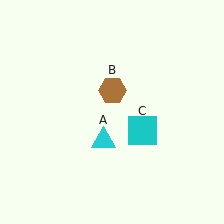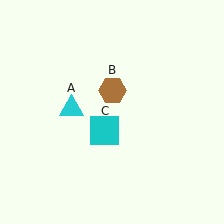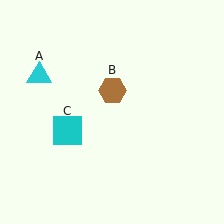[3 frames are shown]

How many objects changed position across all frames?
2 objects changed position: cyan triangle (object A), cyan square (object C).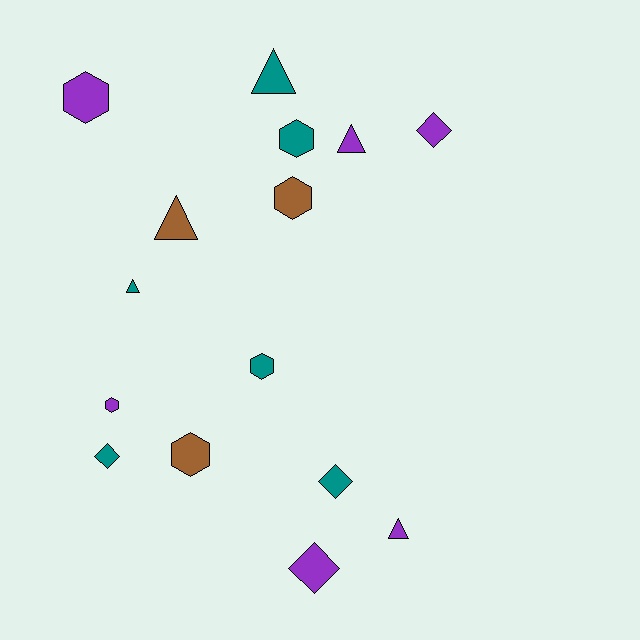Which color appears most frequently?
Teal, with 6 objects.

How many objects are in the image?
There are 15 objects.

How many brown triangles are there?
There is 1 brown triangle.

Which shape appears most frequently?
Hexagon, with 6 objects.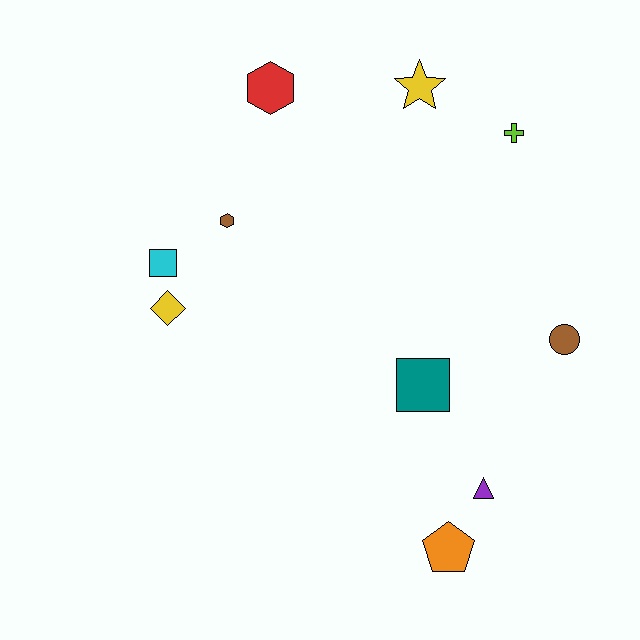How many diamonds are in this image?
There is 1 diamond.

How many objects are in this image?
There are 10 objects.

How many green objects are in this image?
There are no green objects.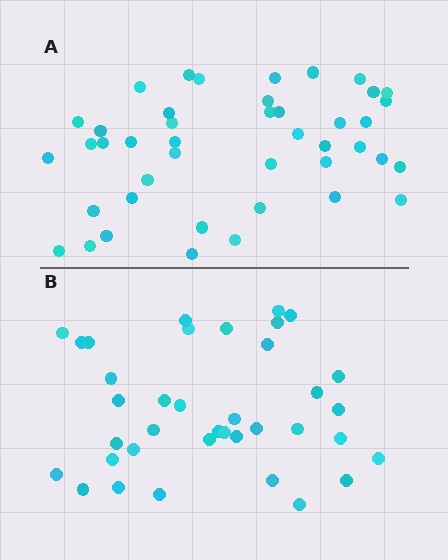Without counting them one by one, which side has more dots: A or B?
Region A (the top region) has more dots.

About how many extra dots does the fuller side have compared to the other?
Region A has about 6 more dots than region B.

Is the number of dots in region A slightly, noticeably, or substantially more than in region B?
Region A has only slightly more — the two regions are fairly close. The ratio is roughly 1.2 to 1.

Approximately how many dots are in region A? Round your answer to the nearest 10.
About 40 dots. (The exact count is 43, which rounds to 40.)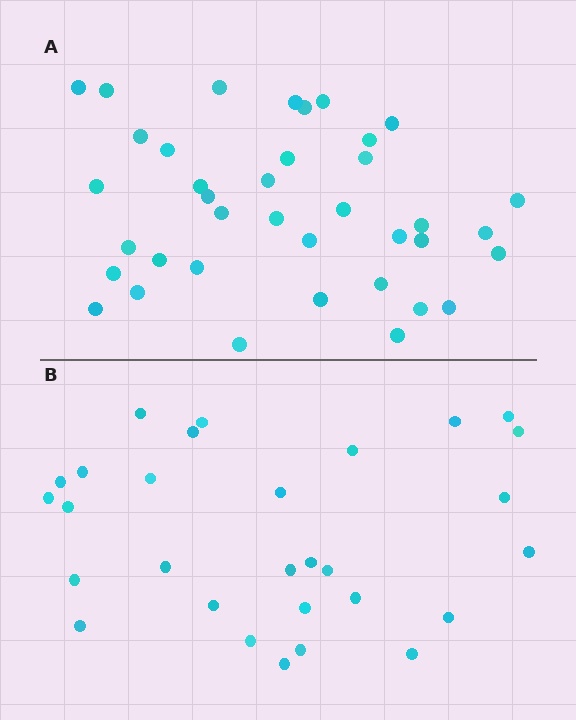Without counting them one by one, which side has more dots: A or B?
Region A (the top region) has more dots.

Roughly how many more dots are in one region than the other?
Region A has roughly 8 or so more dots than region B.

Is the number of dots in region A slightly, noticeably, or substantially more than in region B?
Region A has noticeably more, but not dramatically so. The ratio is roughly 1.3 to 1.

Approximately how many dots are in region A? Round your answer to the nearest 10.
About 40 dots. (The exact count is 38, which rounds to 40.)